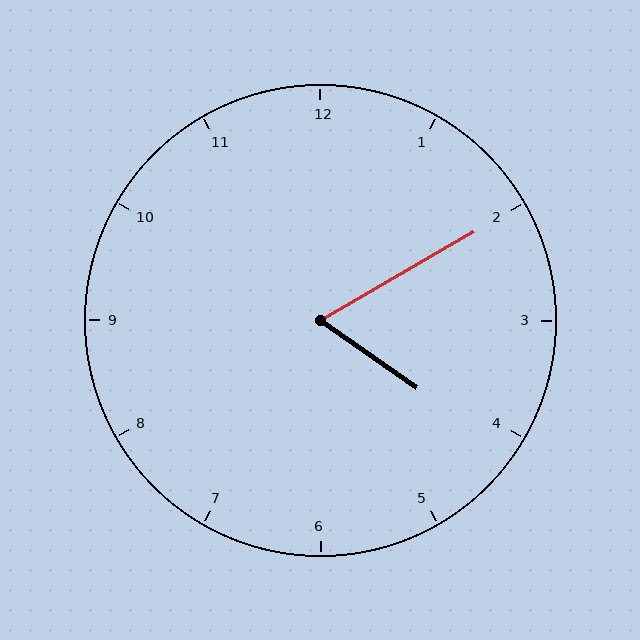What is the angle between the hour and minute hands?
Approximately 65 degrees.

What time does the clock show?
4:10.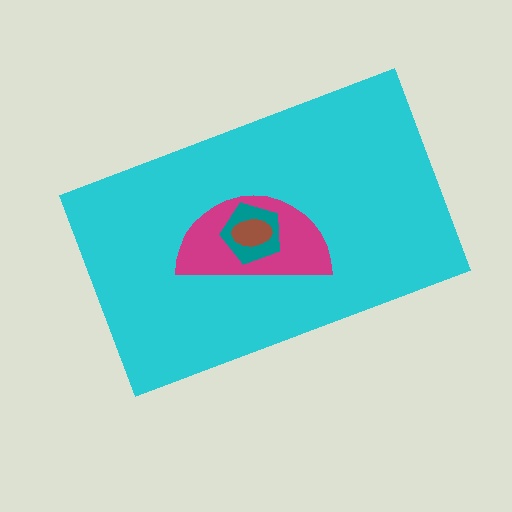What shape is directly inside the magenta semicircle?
The teal pentagon.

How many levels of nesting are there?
4.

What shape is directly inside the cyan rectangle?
The magenta semicircle.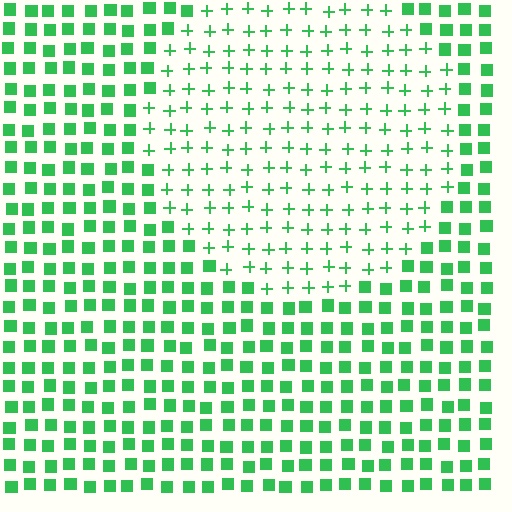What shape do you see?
I see a circle.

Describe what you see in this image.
The image is filled with small green elements arranged in a uniform grid. A circle-shaped region contains plus signs, while the surrounding area contains squares. The boundary is defined purely by the change in element shape.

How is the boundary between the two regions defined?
The boundary is defined by a change in element shape: plus signs inside vs. squares outside. All elements share the same color and spacing.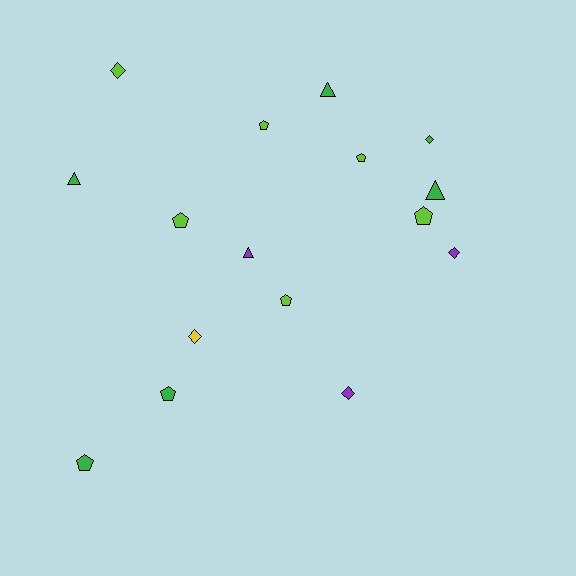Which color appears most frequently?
Lime, with 6 objects.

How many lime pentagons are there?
There are 5 lime pentagons.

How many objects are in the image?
There are 16 objects.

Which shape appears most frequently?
Pentagon, with 7 objects.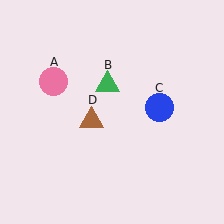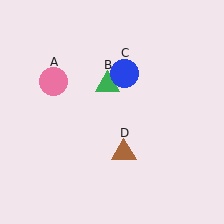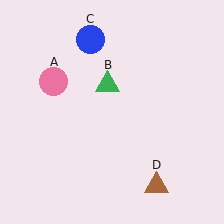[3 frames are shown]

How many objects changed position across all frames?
2 objects changed position: blue circle (object C), brown triangle (object D).